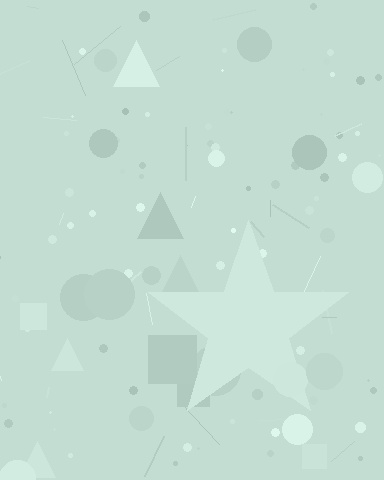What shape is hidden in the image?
A star is hidden in the image.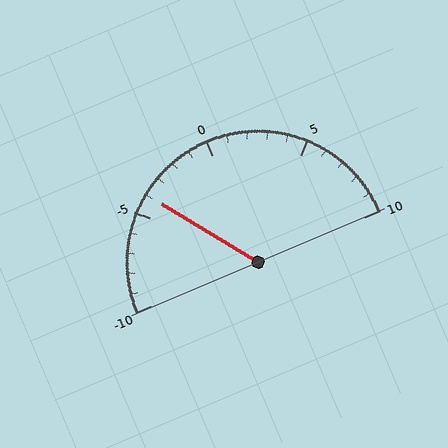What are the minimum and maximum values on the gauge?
The gauge ranges from -10 to 10.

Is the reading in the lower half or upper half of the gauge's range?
The reading is in the lower half of the range (-10 to 10).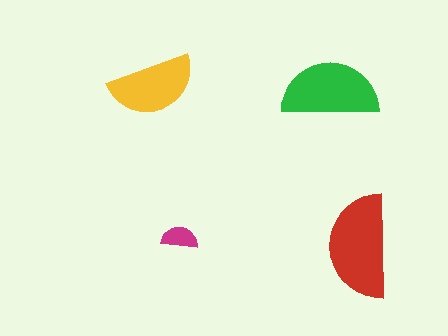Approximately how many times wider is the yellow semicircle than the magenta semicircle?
About 2.5 times wider.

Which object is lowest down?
The red semicircle is bottommost.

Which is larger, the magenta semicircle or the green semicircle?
The green one.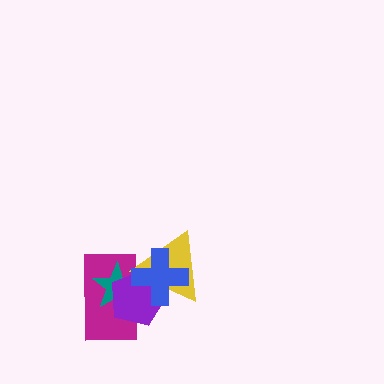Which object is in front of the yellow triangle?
The blue cross is in front of the yellow triangle.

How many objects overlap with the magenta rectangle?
4 objects overlap with the magenta rectangle.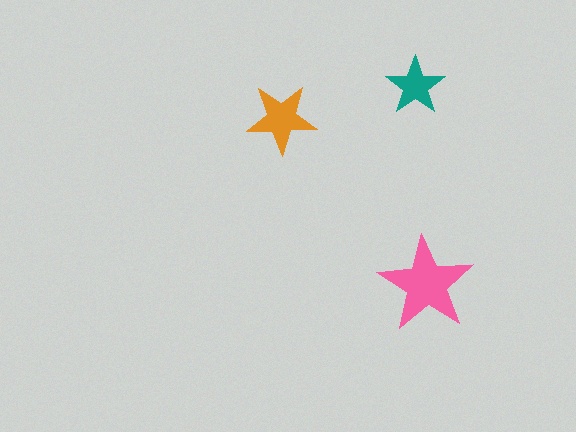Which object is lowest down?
The pink star is bottommost.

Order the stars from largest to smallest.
the pink one, the orange one, the teal one.